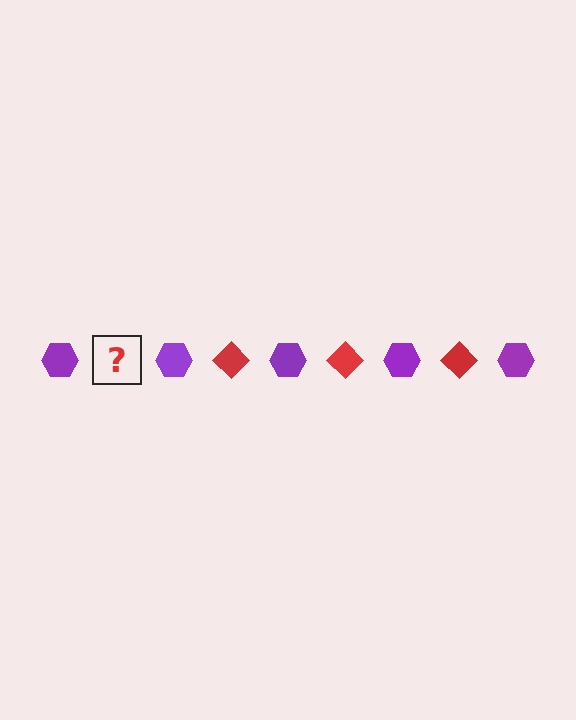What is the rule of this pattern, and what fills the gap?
The rule is that the pattern alternates between purple hexagon and red diamond. The gap should be filled with a red diamond.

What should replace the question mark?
The question mark should be replaced with a red diamond.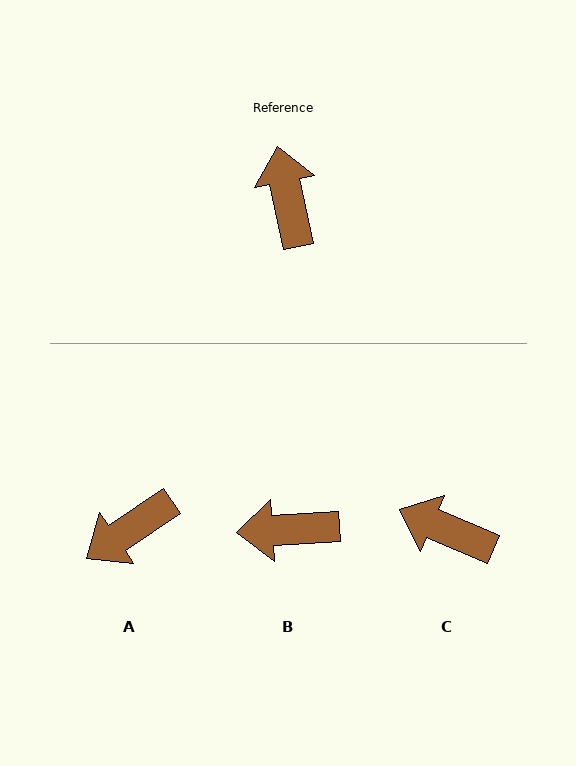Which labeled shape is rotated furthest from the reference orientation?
A, about 112 degrees away.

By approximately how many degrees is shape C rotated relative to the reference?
Approximately 55 degrees counter-clockwise.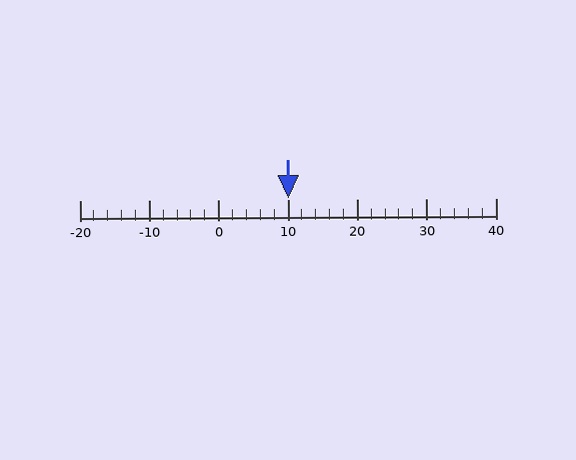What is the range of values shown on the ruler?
The ruler shows values from -20 to 40.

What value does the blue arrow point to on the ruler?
The blue arrow points to approximately 10.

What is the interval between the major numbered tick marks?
The major tick marks are spaced 10 units apart.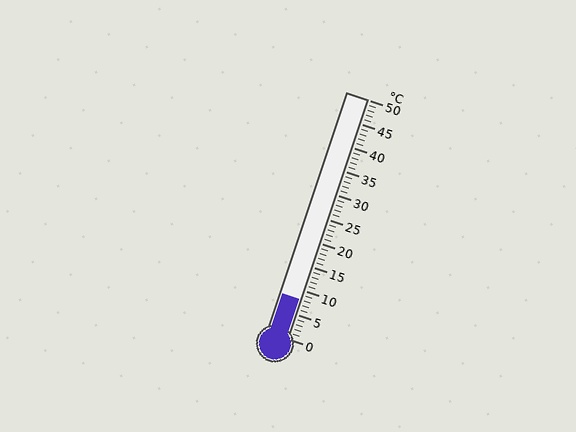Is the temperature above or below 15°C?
The temperature is below 15°C.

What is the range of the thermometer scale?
The thermometer scale ranges from 0°C to 50°C.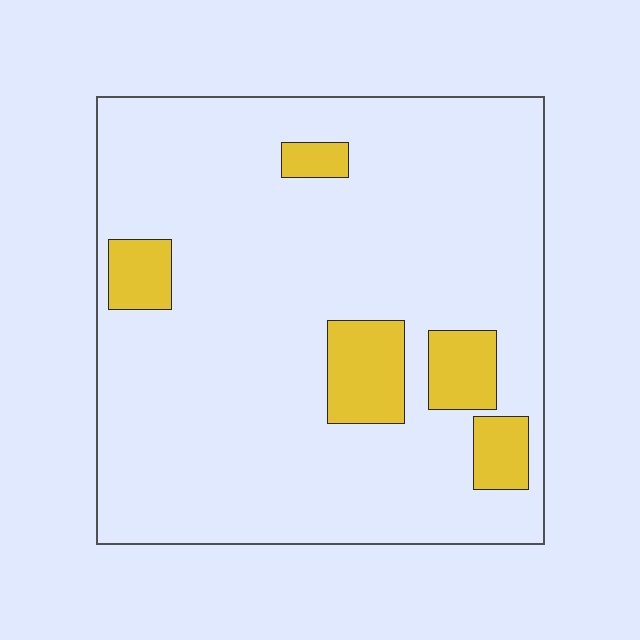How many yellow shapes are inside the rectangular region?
5.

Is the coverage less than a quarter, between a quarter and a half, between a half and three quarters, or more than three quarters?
Less than a quarter.